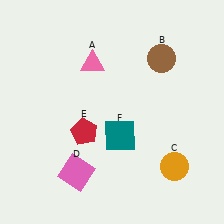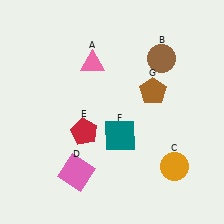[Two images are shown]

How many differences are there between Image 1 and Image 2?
There is 1 difference between the two images.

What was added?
A brown pentagon (G) was added in Image 2.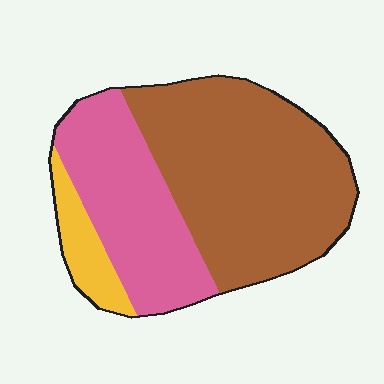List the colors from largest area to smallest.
From largest to smallest: brown, pink, yellow.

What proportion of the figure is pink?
Pink covers roughly 35% of the figure.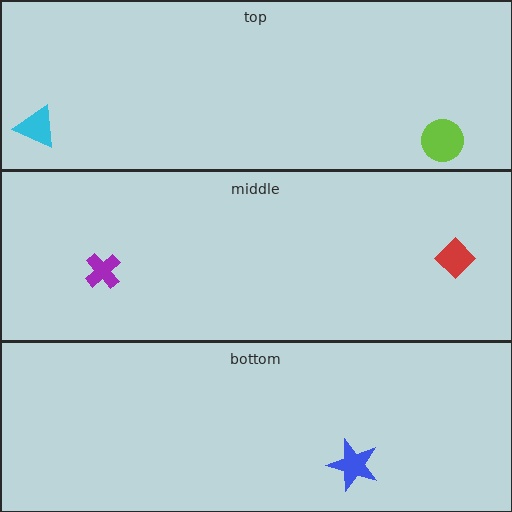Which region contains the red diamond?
The middle region.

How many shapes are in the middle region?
2.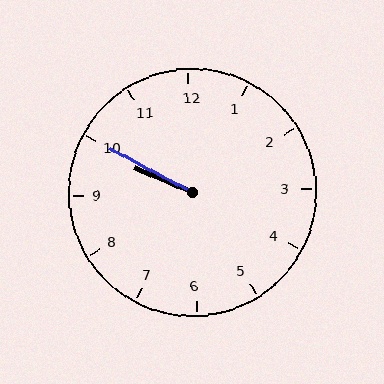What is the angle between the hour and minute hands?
Approximately 5 degrees.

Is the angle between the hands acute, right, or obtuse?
It is acute.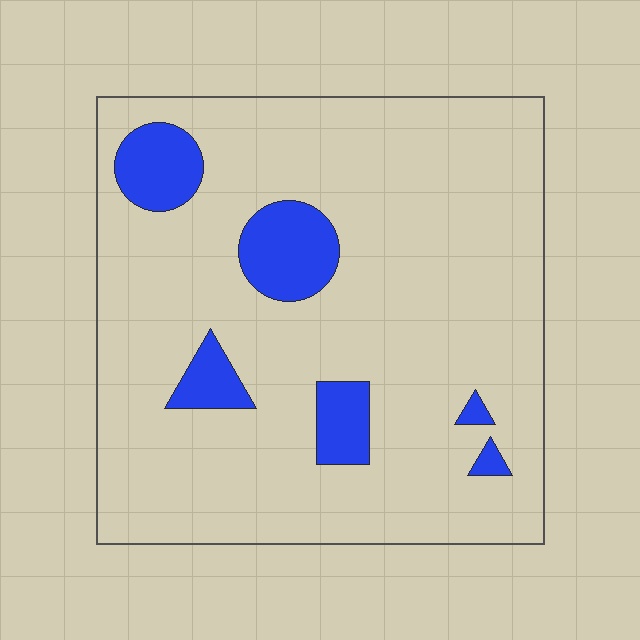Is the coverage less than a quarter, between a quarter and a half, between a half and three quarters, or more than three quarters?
Less than a quarter.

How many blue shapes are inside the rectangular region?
6.